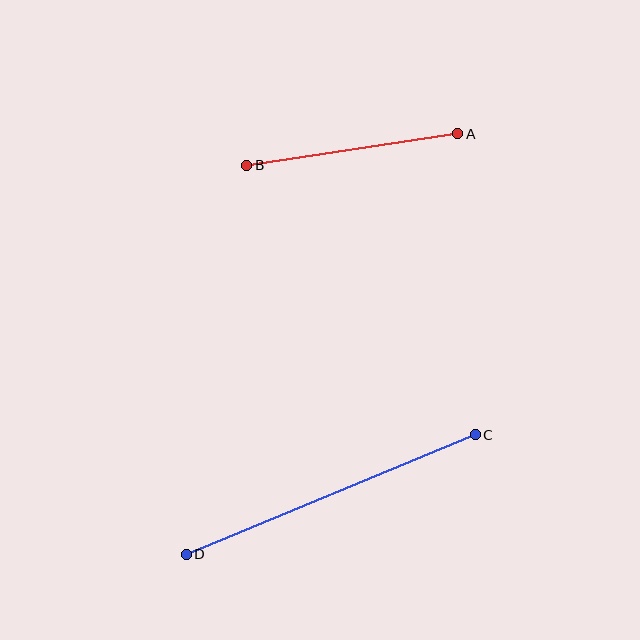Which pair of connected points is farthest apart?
Points C and D are farthest apart.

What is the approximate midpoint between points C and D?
The midpoint is at approximately (331, 494) pixels.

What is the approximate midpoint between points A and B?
The midpoint is at approximately (352, 149) pixels.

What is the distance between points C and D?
The distance is approximately 313 pixels.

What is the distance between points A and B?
The distance is approximately 214 pixels.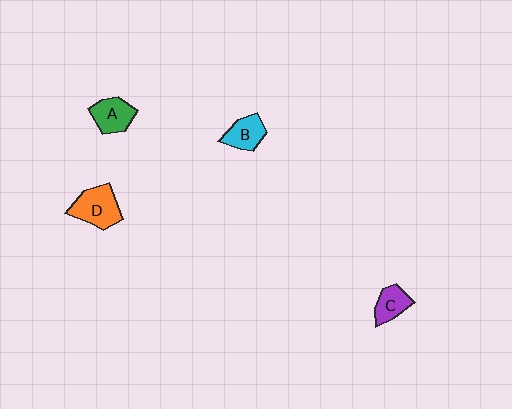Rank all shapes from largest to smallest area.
From largest to smallest: D (orange), A (green), B (cyan), C (purple).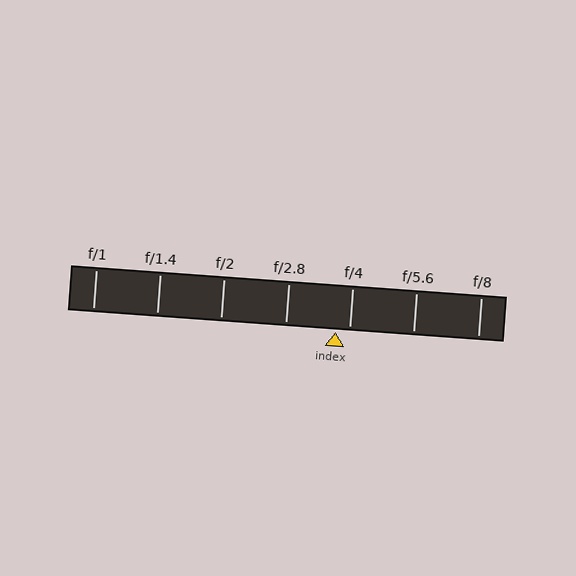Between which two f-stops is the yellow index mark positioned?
The index mark is between f/2.8 and f/4.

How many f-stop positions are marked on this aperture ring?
There are 7 f-stop positions marked.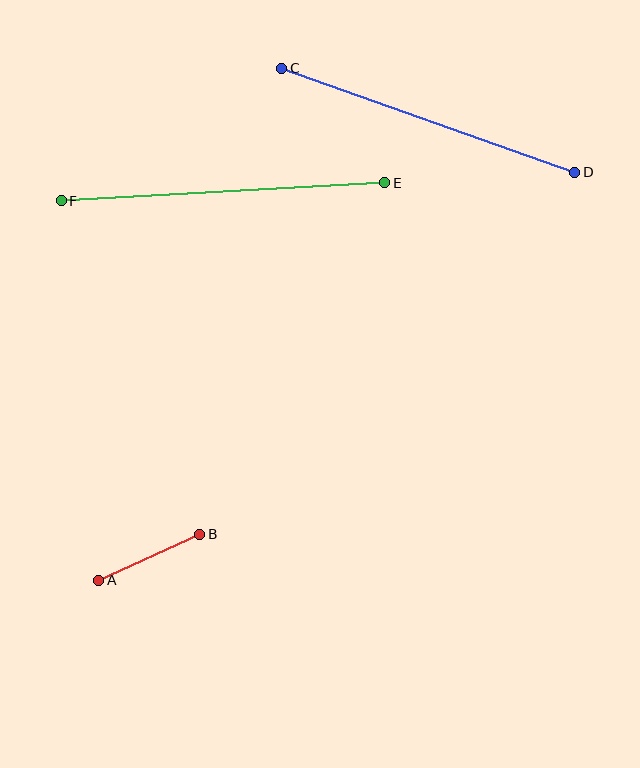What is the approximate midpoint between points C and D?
The midpoint is at approximately (428, 120) pixels.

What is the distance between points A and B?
The distance is approximately 111 pixels.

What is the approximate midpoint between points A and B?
The midpoint is at approximately (149, 557) pixels.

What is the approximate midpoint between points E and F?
The midpoint is at approximately (223, 192) pixels.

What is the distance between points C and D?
The distance is approximately 311 pixels.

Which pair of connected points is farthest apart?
Points E and F are farthest apart.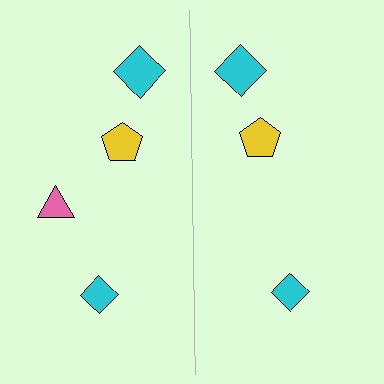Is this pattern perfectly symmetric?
No, the pattern is not perfectly symmetric. A pink triangle is missing from the right side.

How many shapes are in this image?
There are 7 shapes in this image.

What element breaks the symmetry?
A pink triangle is missing from the right side.